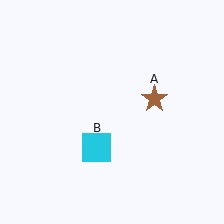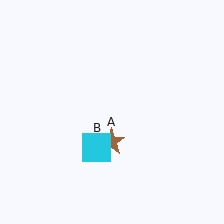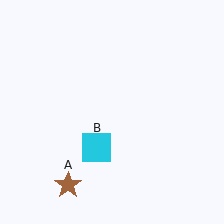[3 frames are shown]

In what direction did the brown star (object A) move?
The brown star (object A) moved down and to the left.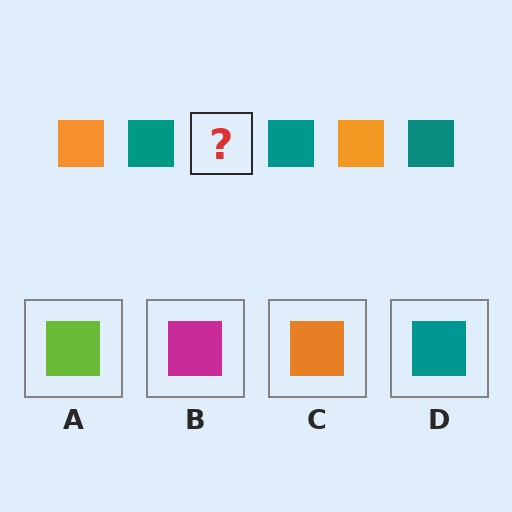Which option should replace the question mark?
Option C.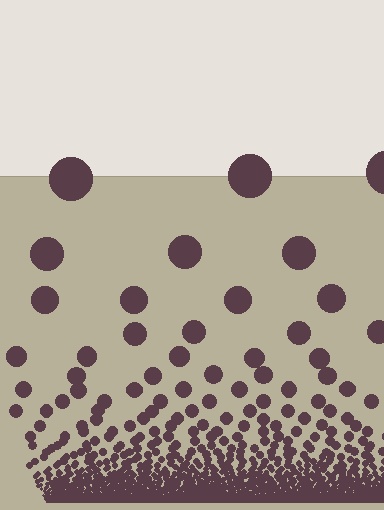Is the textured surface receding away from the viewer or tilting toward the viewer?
The surface appears to tilt toward the viewer. Texture elements get larger and sparser toward the top.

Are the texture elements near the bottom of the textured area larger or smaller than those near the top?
Smaller. The gradient is inverted — elements near the bottom are smaller and denser.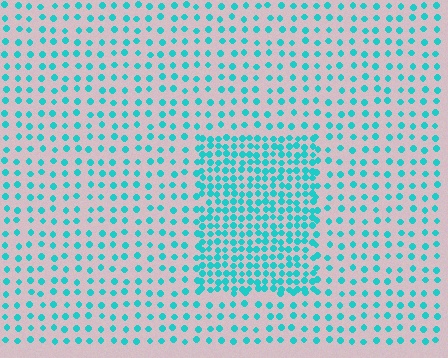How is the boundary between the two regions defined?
The boundary is defined by a change in element density (approximately 2.3x ratio). All elements are the same color, size, and shape.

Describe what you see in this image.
The image contains small cyan elements arranged at two different densities. A rectangle-shaped region is visible where the elements are more densely packed than the surrounding area.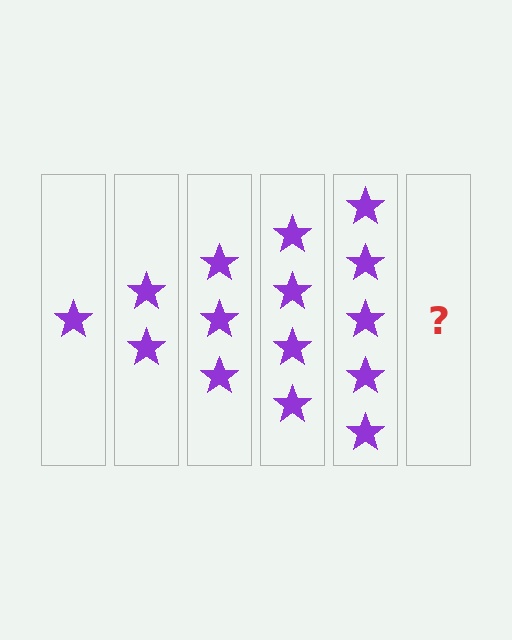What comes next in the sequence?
The next element should be 6 stars.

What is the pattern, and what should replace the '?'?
The pattern is that each step adds one more star. The '?' should be 6 stars.